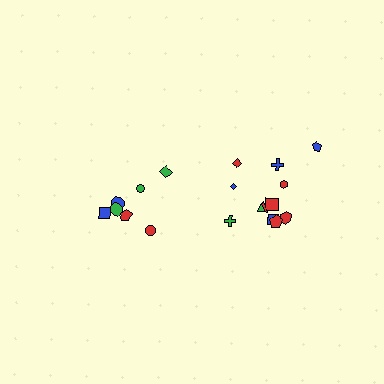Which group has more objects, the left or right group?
The right group.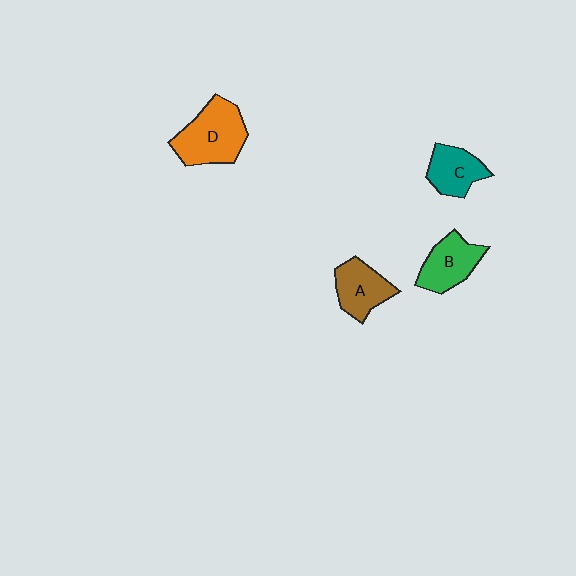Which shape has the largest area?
Shape D (orange).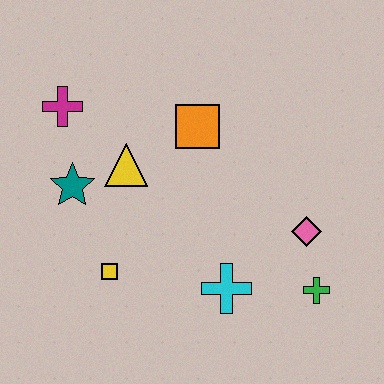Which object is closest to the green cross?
The pink diamond is closest to the green cross.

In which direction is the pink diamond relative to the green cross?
The pink diamond is above the green cross.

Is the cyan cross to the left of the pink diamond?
Yes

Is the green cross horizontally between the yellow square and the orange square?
No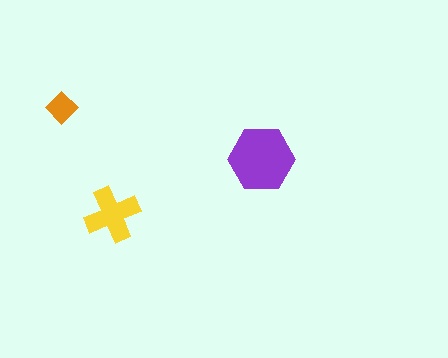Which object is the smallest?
The orange diamond.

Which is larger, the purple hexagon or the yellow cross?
The purple hexagon.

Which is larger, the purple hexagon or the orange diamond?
The purple hexagon.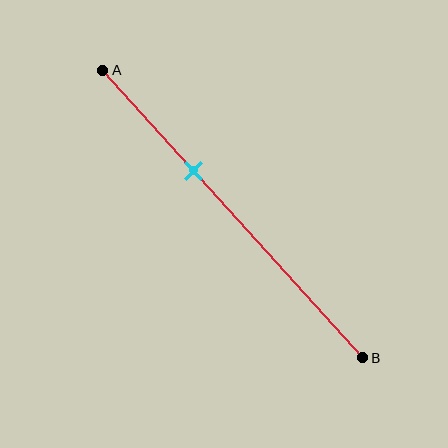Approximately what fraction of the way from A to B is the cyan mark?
The cyan mark is approximately 35% of the way from A to B.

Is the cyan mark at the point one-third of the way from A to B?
Yes, the mark is approximately at the one-third point.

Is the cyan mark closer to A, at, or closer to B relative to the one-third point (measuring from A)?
The cyan mark is approximately at the one-third point of segment AB.